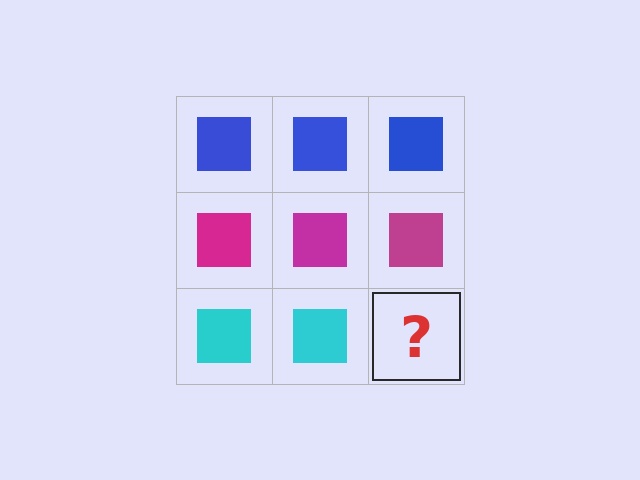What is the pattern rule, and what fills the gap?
The rule is that each row has a consistent color. The gap should be filled with a cyan square.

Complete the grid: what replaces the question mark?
The question mark should be replaced with a cyan square.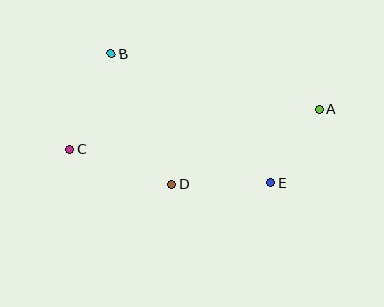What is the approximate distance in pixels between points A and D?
The distance between A and D is approximately 165 pixels.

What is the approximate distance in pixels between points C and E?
The distance between C and E is approximately 204 pixels.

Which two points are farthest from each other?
Points A and C are farthest from each other.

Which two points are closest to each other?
Points A and E are closest to each other.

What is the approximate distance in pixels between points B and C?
The distance between B and C is approximately 103 pixels.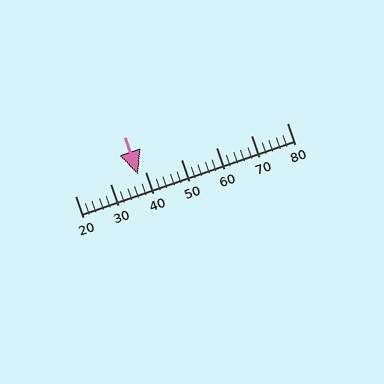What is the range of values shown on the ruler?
The ruler shows values from 20 to 80.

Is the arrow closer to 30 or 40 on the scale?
The arrow is closer to 40.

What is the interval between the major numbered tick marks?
The major tick marks are spaced 10 units apart.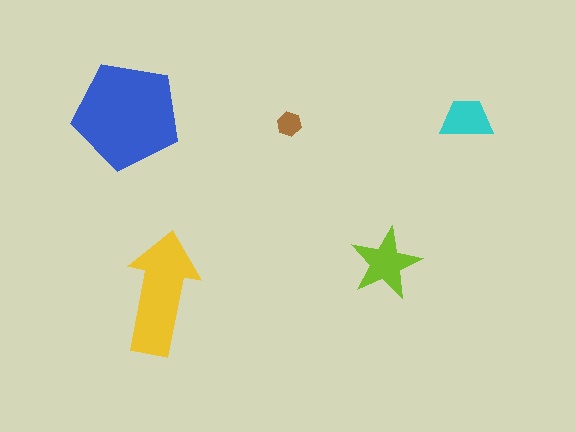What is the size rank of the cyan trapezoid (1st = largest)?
4th.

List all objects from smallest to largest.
The brown hexagon, the cyan trapezoid, the lime star, the yellow arrow, the blue pentagon.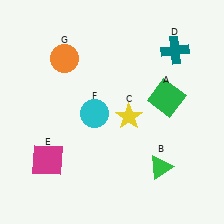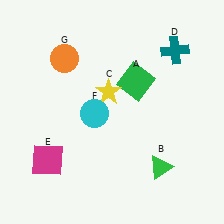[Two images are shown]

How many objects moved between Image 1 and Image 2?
2 objects moved between the two images.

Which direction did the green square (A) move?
The green square (A) moved left.